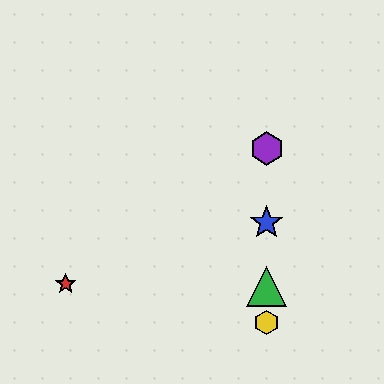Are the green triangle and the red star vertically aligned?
No, the green triangle is at x≈267 and the red star is at x≈66.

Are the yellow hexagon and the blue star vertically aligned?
Yes, both are at x≈267.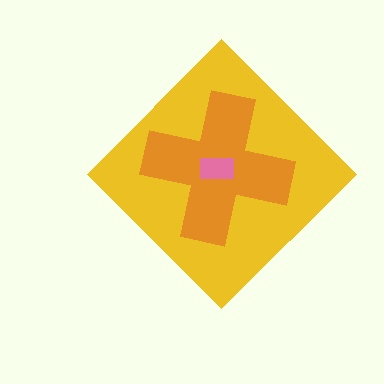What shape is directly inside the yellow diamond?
The orange cross.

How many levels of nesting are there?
3.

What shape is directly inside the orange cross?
The pink rectangle.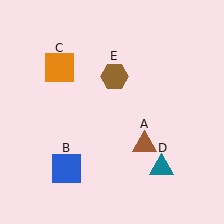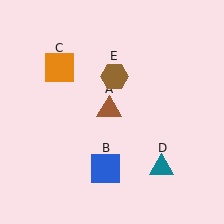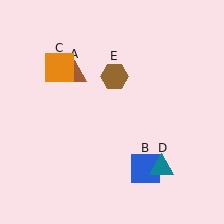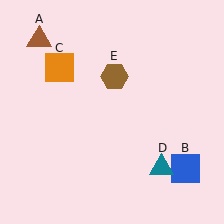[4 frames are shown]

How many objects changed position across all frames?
2 objects changed position: brown triangle (object A), blue square (object B).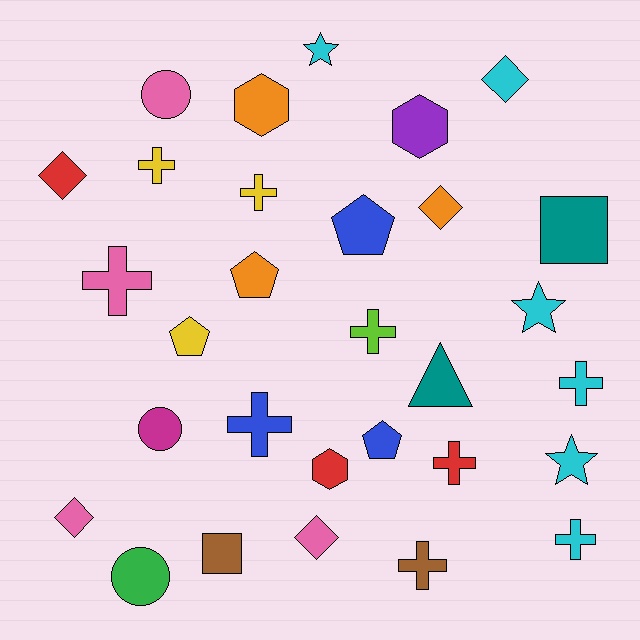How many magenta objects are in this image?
There is 1 magenta object.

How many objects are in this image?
There are 30 objects.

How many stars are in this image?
There are 3 stars.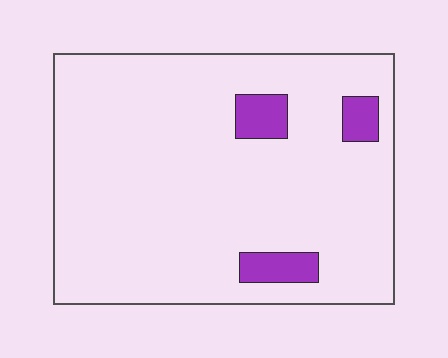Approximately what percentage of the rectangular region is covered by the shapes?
Approximately 10%.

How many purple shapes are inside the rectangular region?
3.